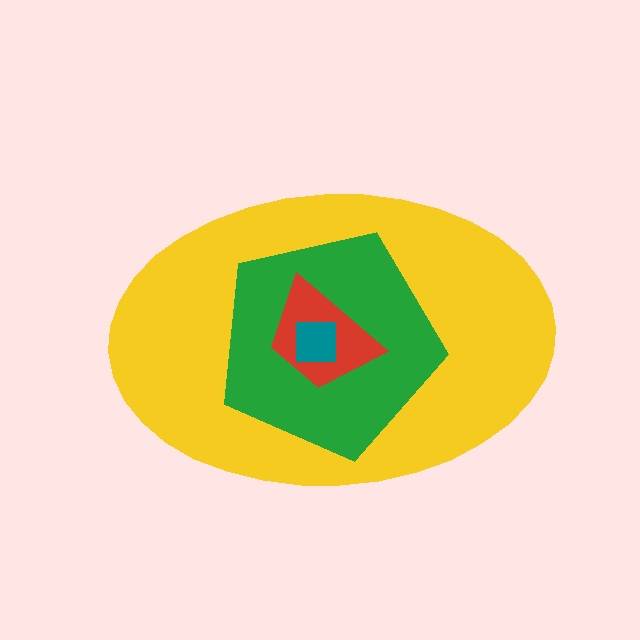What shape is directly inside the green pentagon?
The red trapezoid.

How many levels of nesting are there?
4.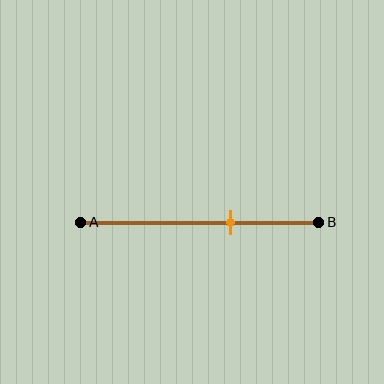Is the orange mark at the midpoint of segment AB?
No, the mark is at about 65% from A, not at the 50% midpoint.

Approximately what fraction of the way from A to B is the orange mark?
The orange mark is approximately 65% of the way from A to B.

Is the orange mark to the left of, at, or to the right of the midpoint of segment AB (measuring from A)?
The orange mark is to the right of the midpoint of segment AB.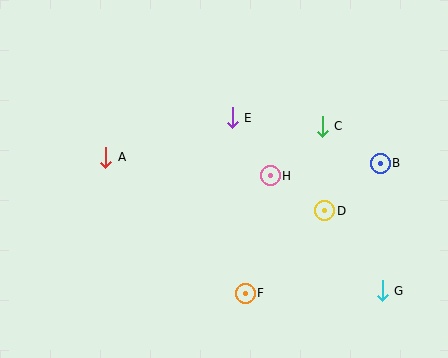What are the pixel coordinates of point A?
Point A is at (106, 157).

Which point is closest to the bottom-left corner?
Point A is closest to the bottom-left corner.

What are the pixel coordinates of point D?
Point D is at (325, 211).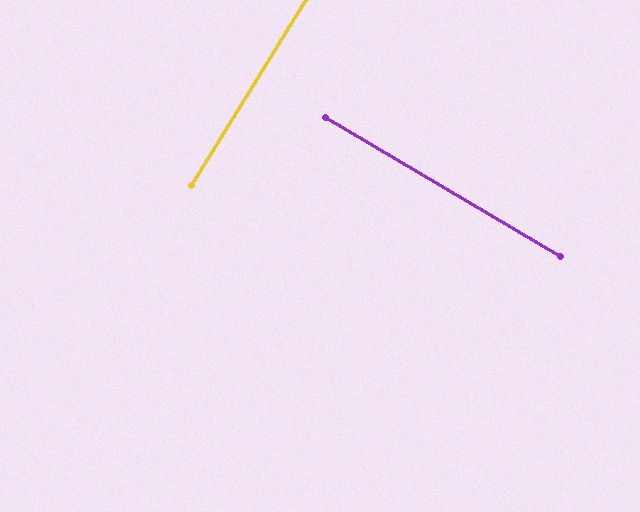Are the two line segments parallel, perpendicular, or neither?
Perpendicular — they meet at approximately 89°.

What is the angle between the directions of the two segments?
Approximately 89 degrees.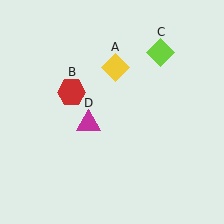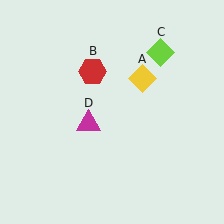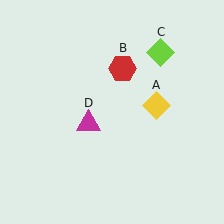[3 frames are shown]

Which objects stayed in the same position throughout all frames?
Lime diamond (object C) and magenta triangle (object D) remained stationary.